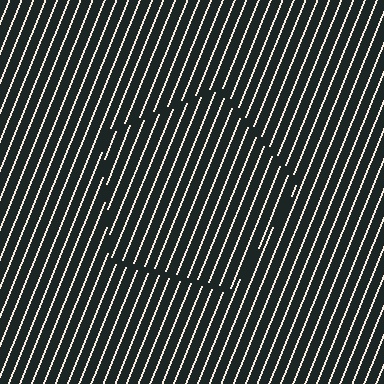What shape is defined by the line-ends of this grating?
An illusory pentagon. The interior of the shape contains the same grating, shifted by half a period — the contour is defined by the phase discontinuity where line-ends from the inner and outer gratings abut.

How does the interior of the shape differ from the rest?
The interior of the shape contains the same grating, shifted by half a period — the contour is defined by the phase discontinuity where line-ends from the inner and outer gratings abut.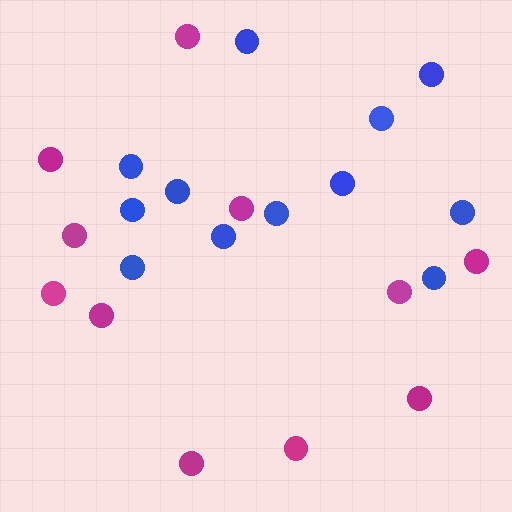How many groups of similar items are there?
There are 2 groups: one group of blue circles (12) and one group of magenta circles (11).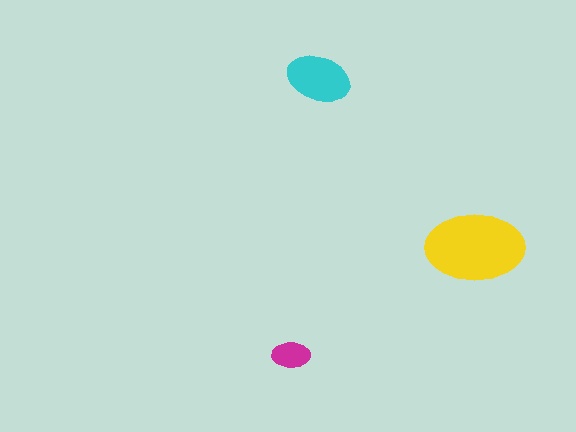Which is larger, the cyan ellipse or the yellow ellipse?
The yellow one.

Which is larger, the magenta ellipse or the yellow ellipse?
The yellow one.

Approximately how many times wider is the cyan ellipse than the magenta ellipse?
About 1.5 times wider.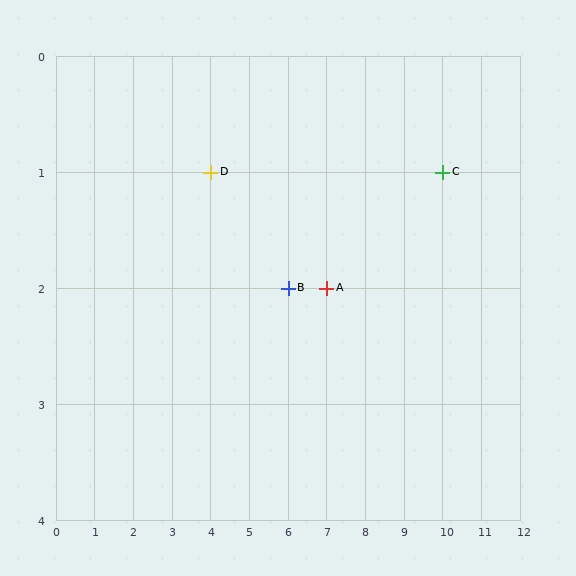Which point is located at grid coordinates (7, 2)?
Point A is at (7, 2).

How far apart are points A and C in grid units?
Points A and C are 3 columns and 1 row apart (about 3.2 grid units diagonally).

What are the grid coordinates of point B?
Point B is at grid coordinates (6, 2).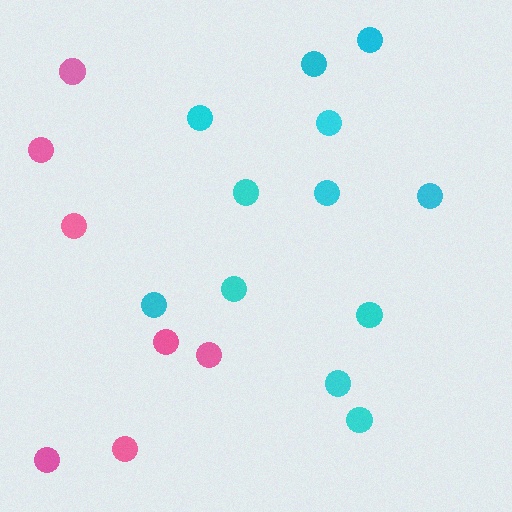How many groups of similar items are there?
There are 2 groups: one group of cyan circles (12) and one group of pink circles (7).